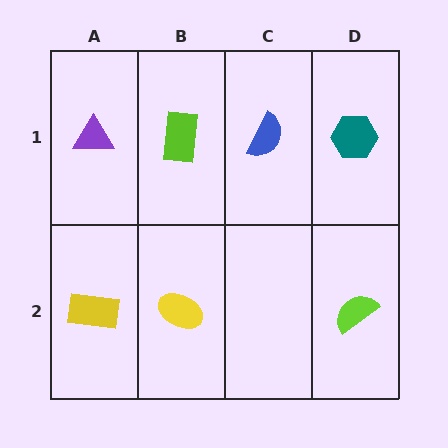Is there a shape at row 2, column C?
No, that cell is empty.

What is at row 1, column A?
A purple triangle.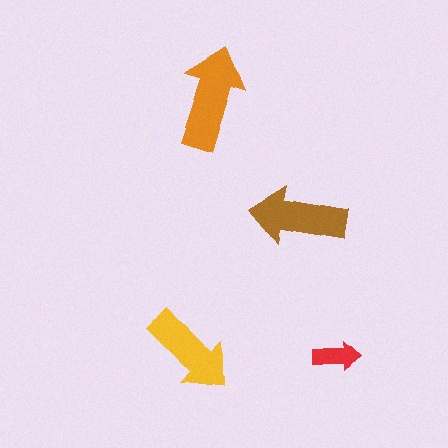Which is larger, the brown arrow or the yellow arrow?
The brown one.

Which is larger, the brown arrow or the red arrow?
The brown one.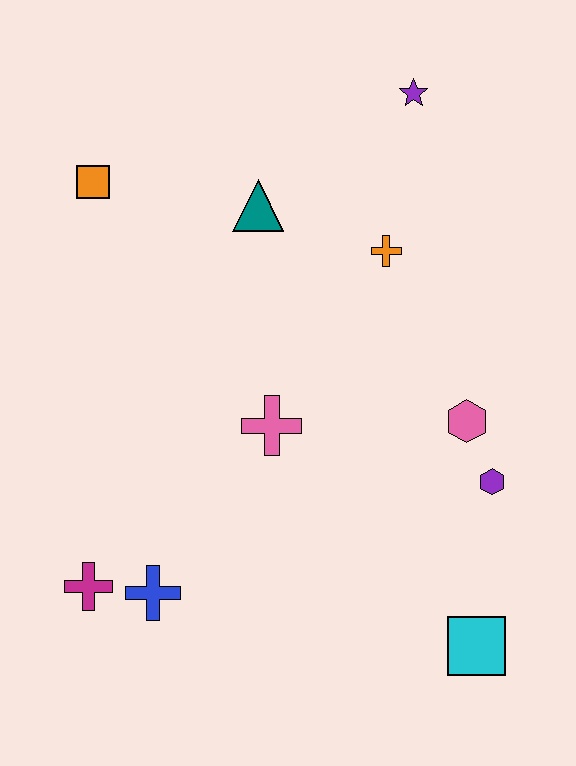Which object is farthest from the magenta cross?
The purple star is farthest from the magenta cross.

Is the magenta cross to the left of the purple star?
Yes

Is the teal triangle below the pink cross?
No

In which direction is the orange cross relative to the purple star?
The orange cross is below the purple star.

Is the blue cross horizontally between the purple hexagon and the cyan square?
No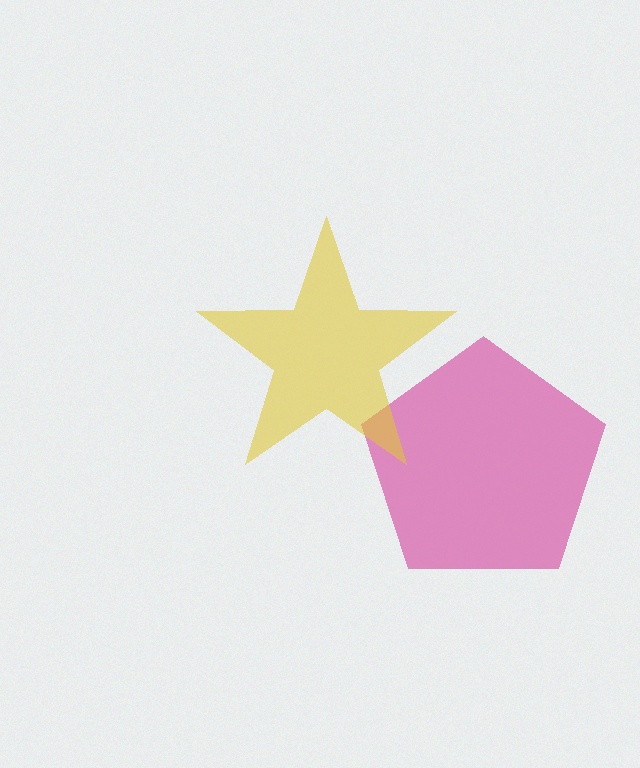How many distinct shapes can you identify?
There are 2 distinct shapes: a pink pentagon, a yellow star.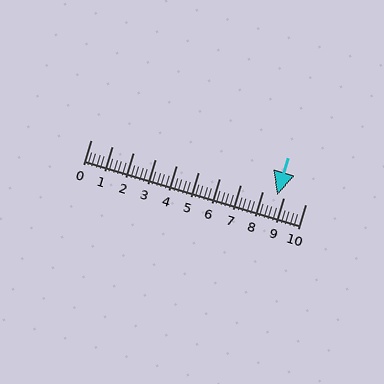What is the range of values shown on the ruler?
The ruler shows values from 0 to 10.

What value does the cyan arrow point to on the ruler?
The cyan arrow points to approximately 8.7.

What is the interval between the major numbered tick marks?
The major tick marks are spaced 1 units apart.